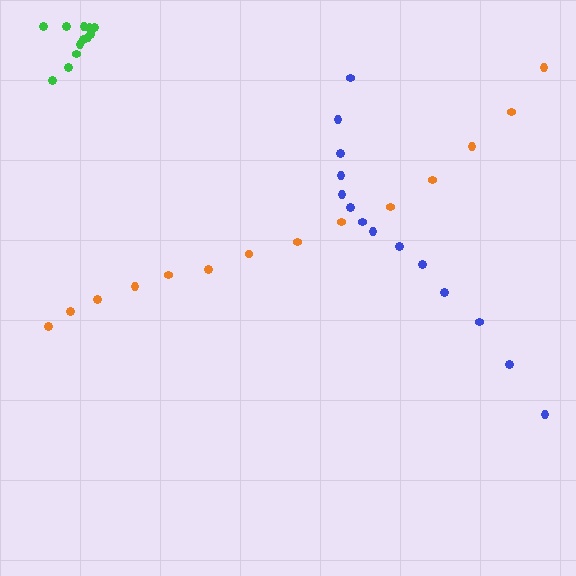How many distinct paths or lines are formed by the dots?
There are 3 distinct paths.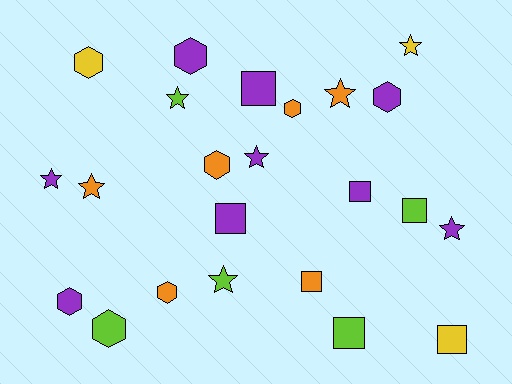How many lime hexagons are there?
There is 1 lime hexagon.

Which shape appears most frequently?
Hexagon, with 8 objects.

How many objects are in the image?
There are 23 objects.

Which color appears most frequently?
Purple, with 9 objects.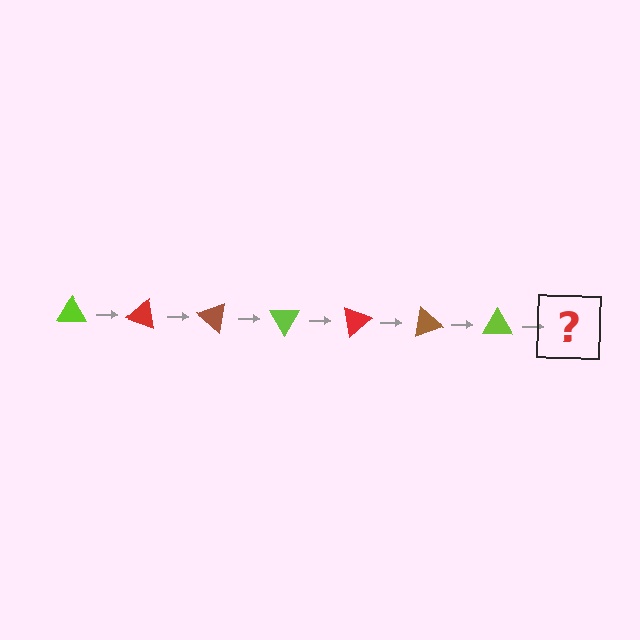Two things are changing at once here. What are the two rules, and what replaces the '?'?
The two rules are that it rotates 20 degrees each step and the color cycles through lime, red, and brown. The '?' should be a red triangle, rotated 140 degrees from the start.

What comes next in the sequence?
The next element should be a red triangle, rotated 140 degrees from the start.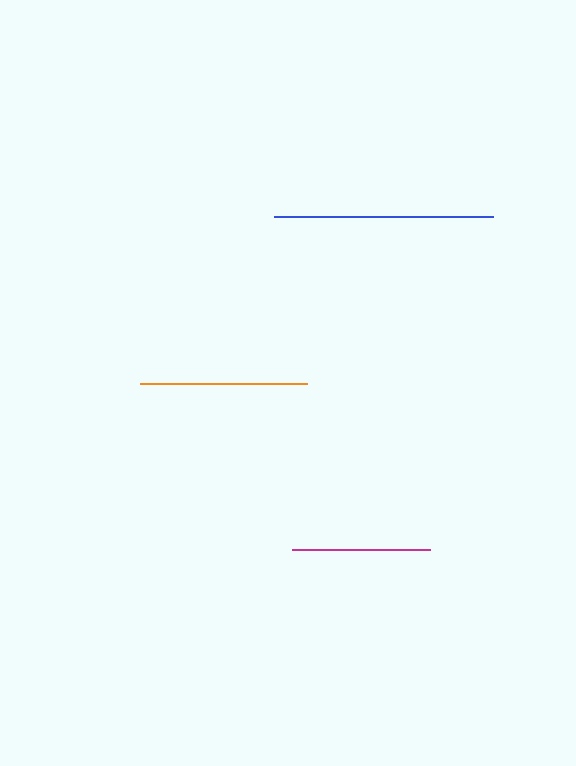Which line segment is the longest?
The blue line is the longest at approximately 219 pixels.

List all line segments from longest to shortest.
From longest to shortest: blue, orange, magenta.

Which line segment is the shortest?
The magenta line is the shortest at approximately 138 pixels.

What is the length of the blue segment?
The blue segment is approximately 219 pixels long.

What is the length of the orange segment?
The orange segment is approximately 167 pixels long.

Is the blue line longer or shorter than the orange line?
The blue line is longer than the orange line.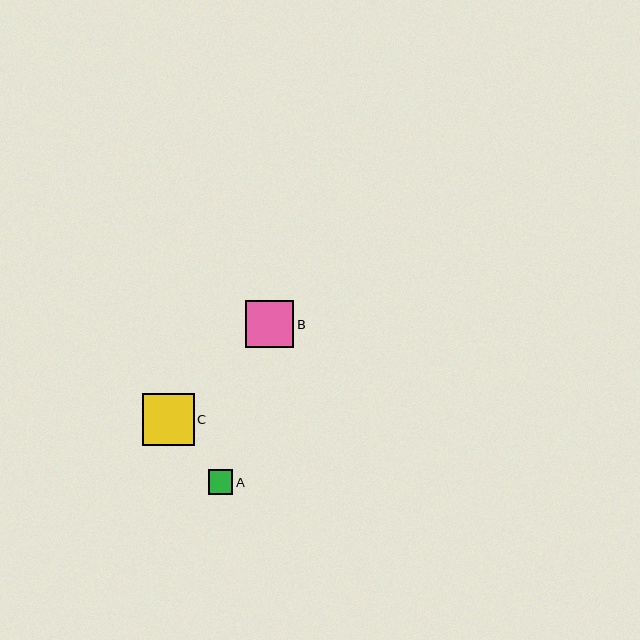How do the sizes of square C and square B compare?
Square C and square B are approximately the same size.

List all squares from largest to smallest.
From largest to smallest: C, B, A.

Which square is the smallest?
Square A is the smallest with a size of approximately 25 pixels.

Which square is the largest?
Square C is the largest with a size of approximately 52 pixels.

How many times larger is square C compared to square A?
Square C is approximately 2.1 times the size of square A.